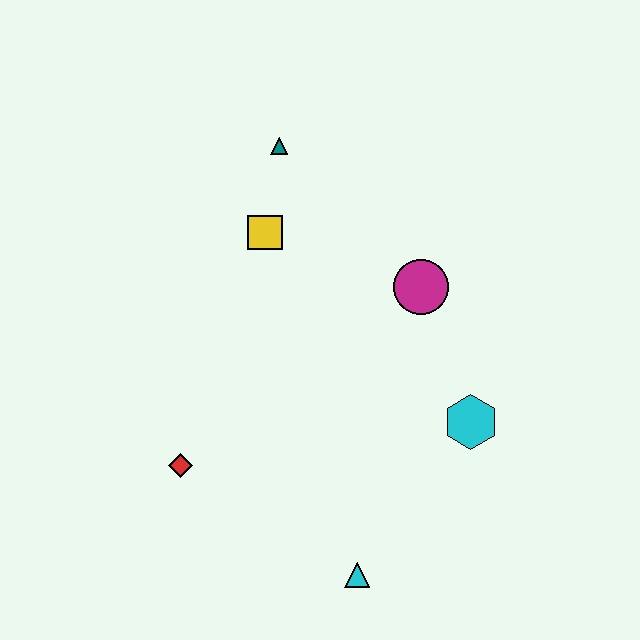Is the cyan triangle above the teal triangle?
No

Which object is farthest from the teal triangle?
The cyan triangle is farthest from the teal triangle.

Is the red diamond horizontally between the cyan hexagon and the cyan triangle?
No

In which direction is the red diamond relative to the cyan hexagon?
The red diamond is to the left of the cyan hexagon.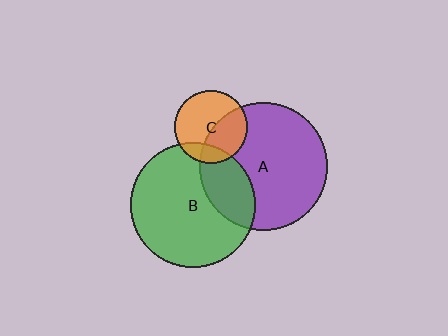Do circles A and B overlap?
Yes.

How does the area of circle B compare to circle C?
Approximately 2.9 times.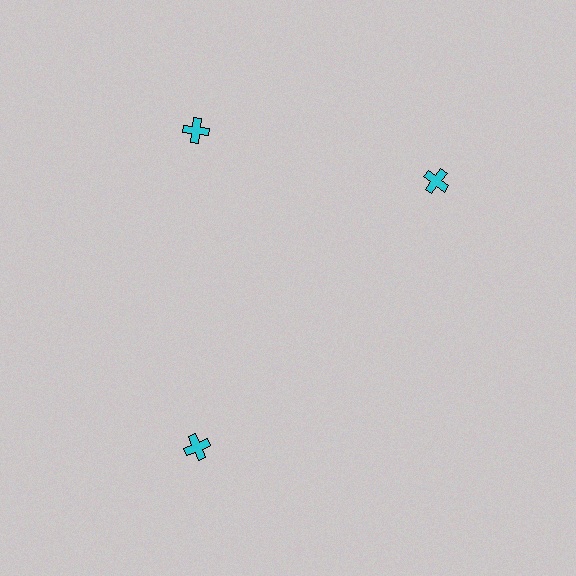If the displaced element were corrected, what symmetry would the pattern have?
It would have 3-fold rotational symmetry — the pattern would map onto itself every 120 degrees.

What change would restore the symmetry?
The symmetry would be restored by rotating it back into even spacing with its neighbors so that all 3 crosses sit at equal angles and equal distance from the center.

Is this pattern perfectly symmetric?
No. The 3 cyan crosses are arranged in a ring, but one element near the 3 o'clock position is rotated out of alignment along the ring, breaking the 3-fold rotational symmetry.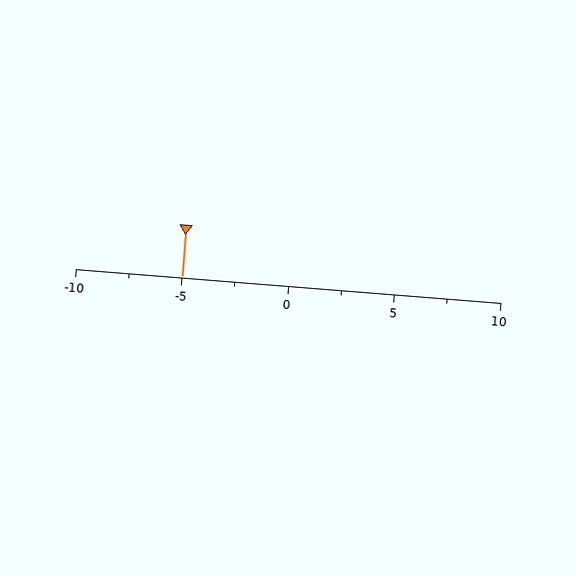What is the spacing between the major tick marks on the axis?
The major ticks are spaced 5 apart.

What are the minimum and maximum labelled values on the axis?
The axis runs from -10 to 10.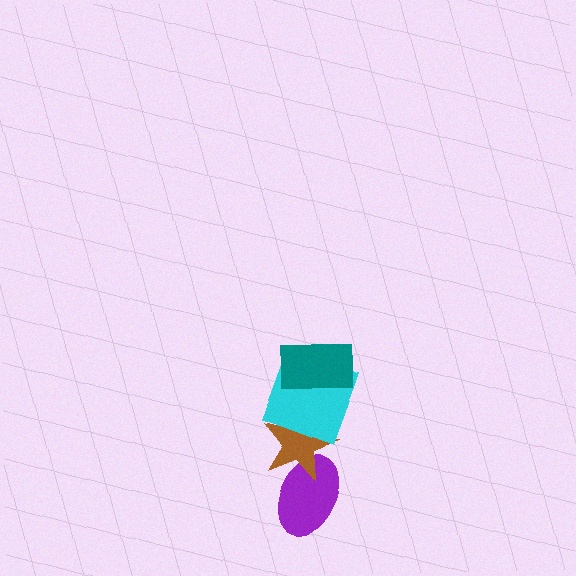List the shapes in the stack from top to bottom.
From top to bottom: the teal rectangle, the cyan square, the brown star, the purple ellipse.